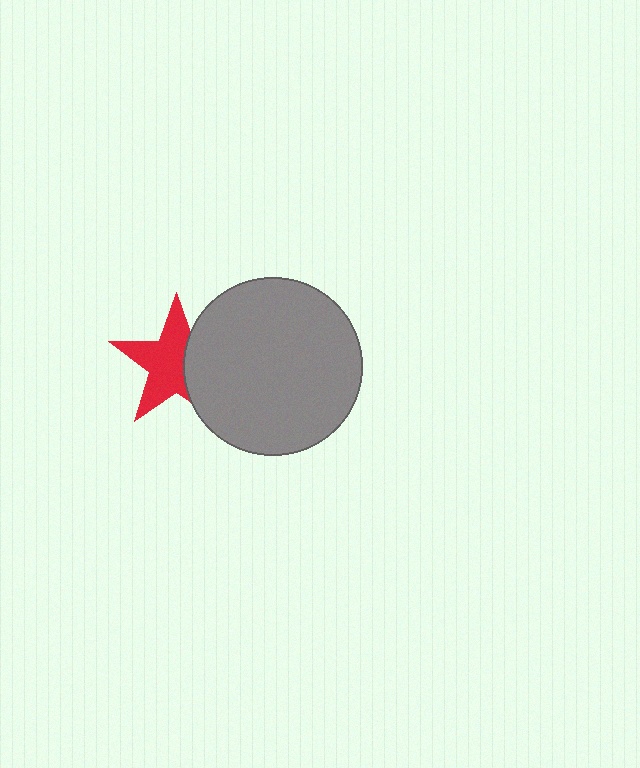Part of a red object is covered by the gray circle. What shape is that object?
It is a star.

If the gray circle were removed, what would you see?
You would see the complete red star.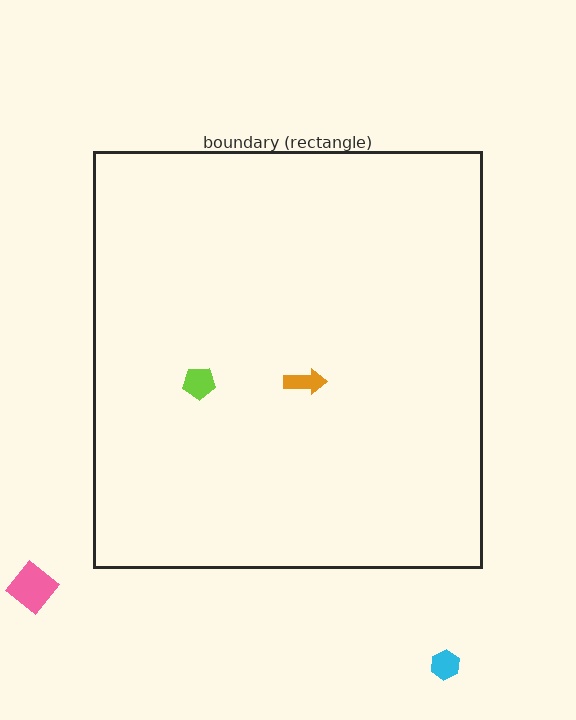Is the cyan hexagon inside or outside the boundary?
Outside.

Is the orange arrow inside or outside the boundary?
Inside.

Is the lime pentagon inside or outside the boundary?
Inside.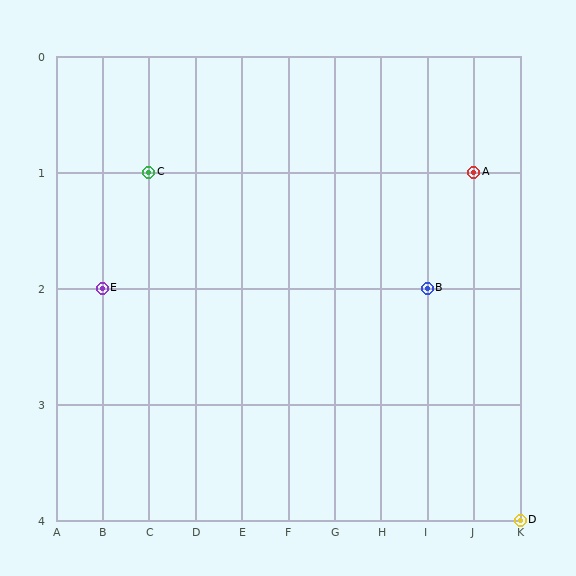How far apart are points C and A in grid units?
Points C and A are 7 columns apart.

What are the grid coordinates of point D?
Point D is at grid coordinates (K, 4).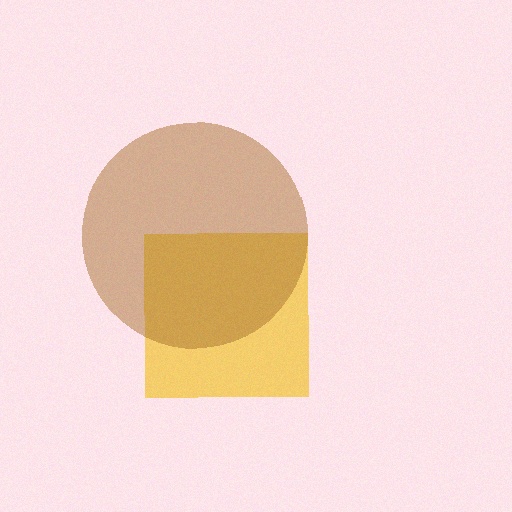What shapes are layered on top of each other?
The layered shapes are: a yellow square, a brown circle.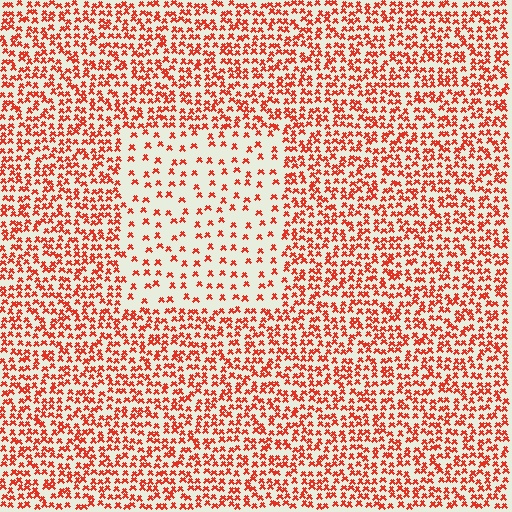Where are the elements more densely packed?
The elements are more densely packed outside the rectangle boundary.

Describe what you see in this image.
The image contains small red elements arranged at two different densities. A rectangle-shaped region is visible where the elements are less densely packed than the surrounding area.